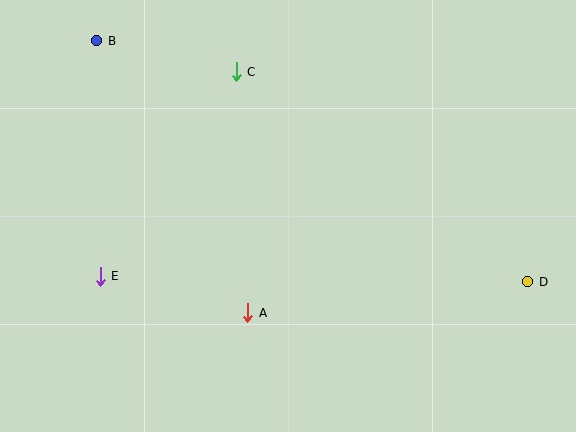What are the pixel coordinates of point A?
Point A is at (248, 313).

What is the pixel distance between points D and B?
The distance between D and B is 494 pixels.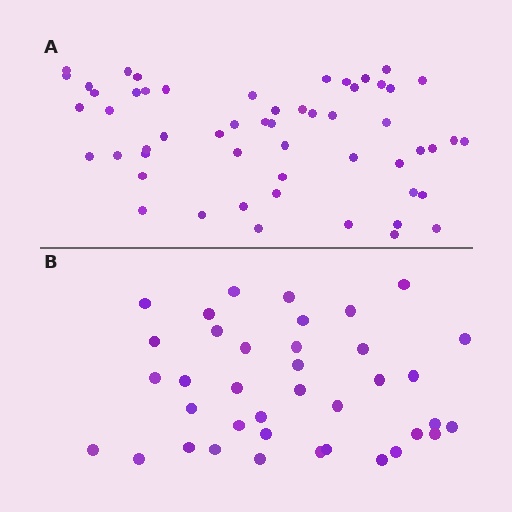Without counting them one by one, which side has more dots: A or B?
Region A (the top region) has more dots.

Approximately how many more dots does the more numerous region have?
Region A has approximately 15 more dots than region B.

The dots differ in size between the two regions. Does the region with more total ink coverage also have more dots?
No. Region B has more total ink coverage because its dots are larger, but region A actually contains more individual dots. Total area can be misleading — the number of items is what matters here.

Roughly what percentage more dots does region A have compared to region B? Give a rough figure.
About 45% more.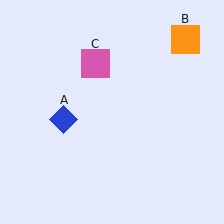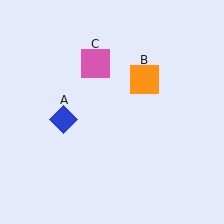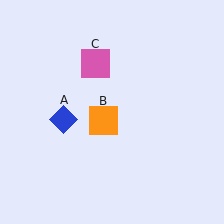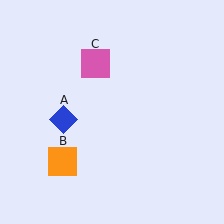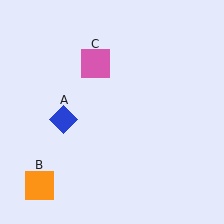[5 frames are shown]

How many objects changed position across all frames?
1 object changed position: orange square (object B).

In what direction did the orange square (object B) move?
The orange square (object B) moved down and to the left.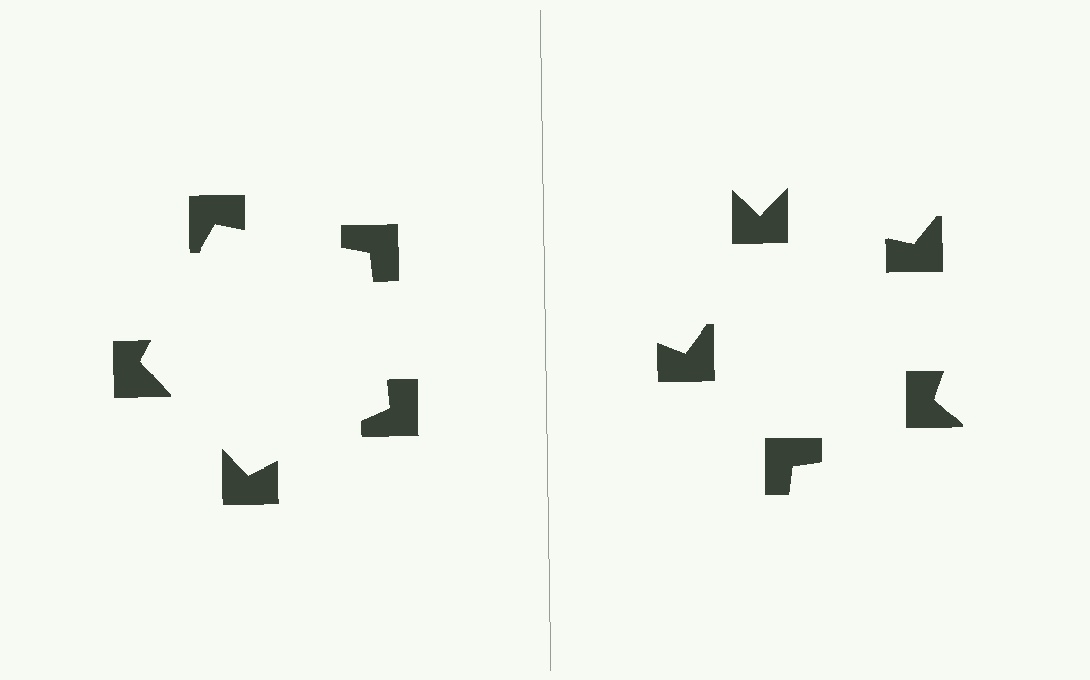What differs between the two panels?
The notched squares are positioned identically on both sides; only the wedge orientations differ. On the left they align to a pentagon; on the right they are misaligned.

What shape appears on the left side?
An illusory pentagon.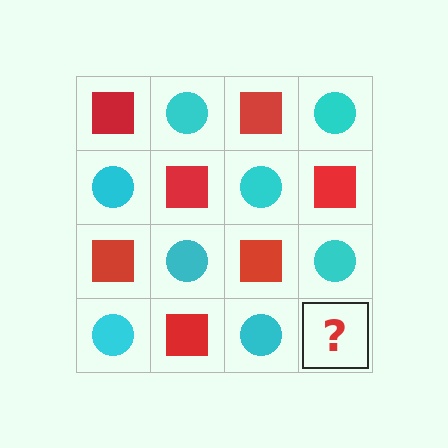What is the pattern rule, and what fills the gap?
The rule is that it alternates red square and cyan circle in a checkerboard pattern. The gap should be filled with a red square.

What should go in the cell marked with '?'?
The missing cell should contain a red square.